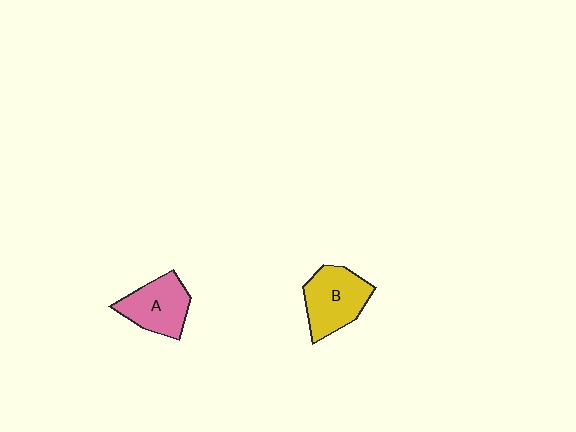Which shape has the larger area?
Shape B (yellow).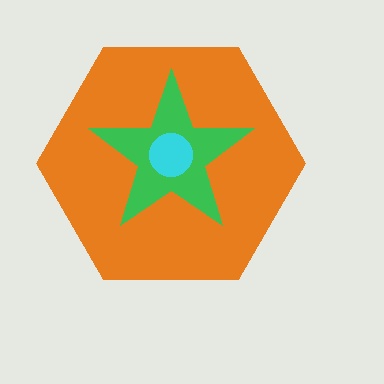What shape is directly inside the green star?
The cyan circle.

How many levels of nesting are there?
3.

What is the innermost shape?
The cyan circle.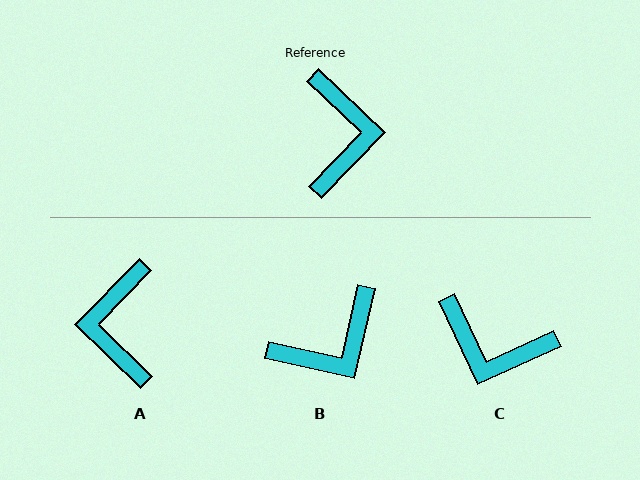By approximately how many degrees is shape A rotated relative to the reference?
Approximately 180 degrees counter-clockwise.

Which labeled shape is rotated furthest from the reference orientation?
A, about 180 degrees away.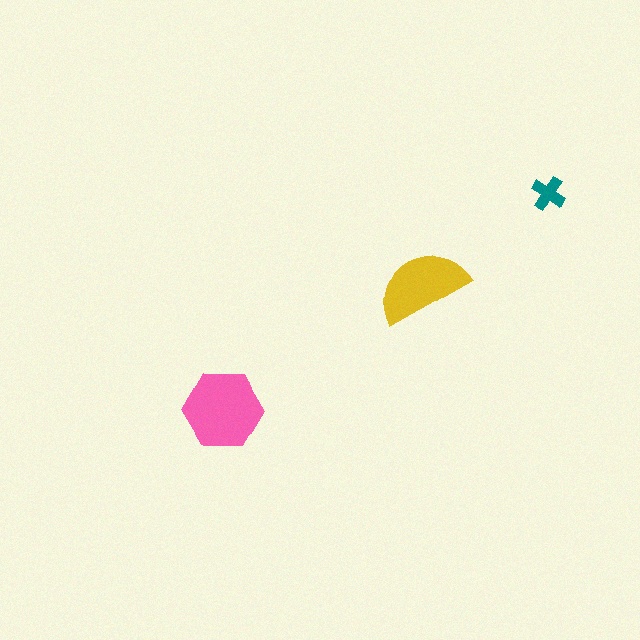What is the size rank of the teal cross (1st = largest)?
3rd.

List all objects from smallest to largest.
The teal cross, the yellow semicircle, the pink hexagon.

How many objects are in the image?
There are 3 objects in the image.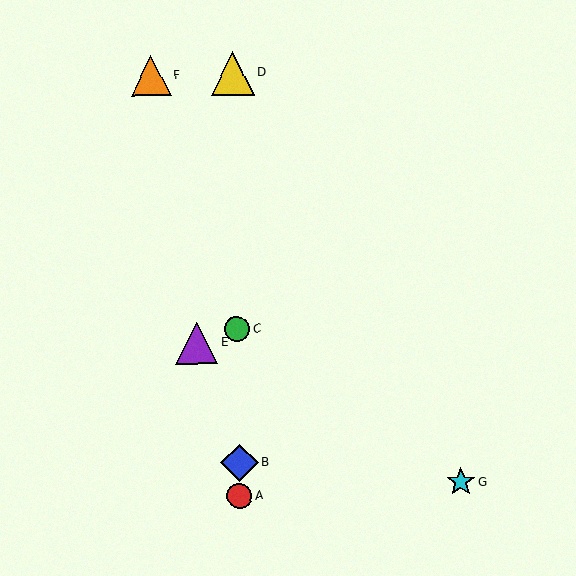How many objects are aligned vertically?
4 objects (A, B, C, D) are aligned vertically.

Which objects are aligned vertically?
Objects A, B, C, D are aligned vertically.